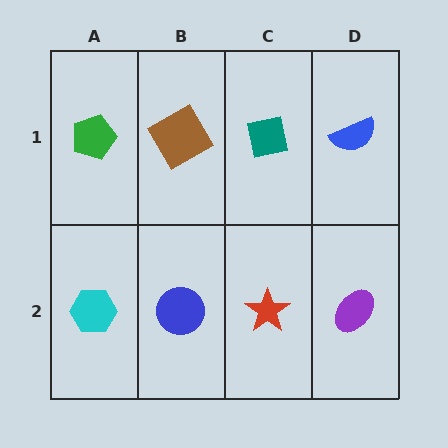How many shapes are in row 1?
4 shapes.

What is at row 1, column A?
A green pentagon.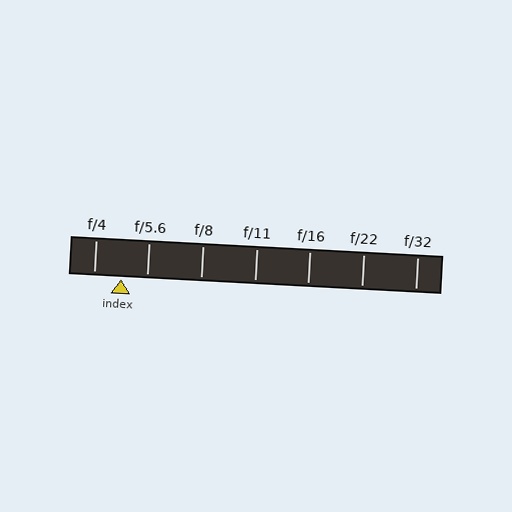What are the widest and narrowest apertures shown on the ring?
The widest aperture shown is f/4 and the narrowest is f/32.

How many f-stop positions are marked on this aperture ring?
There are 7 f-stop positions marked.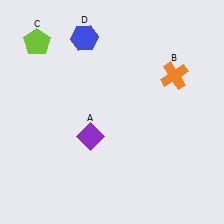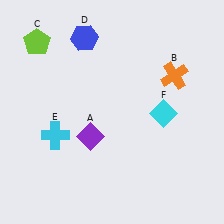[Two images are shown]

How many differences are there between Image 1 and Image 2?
There are 2 differences between the two images.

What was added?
A cyan cross (E), a cyan diamond (F) were added in Image 2.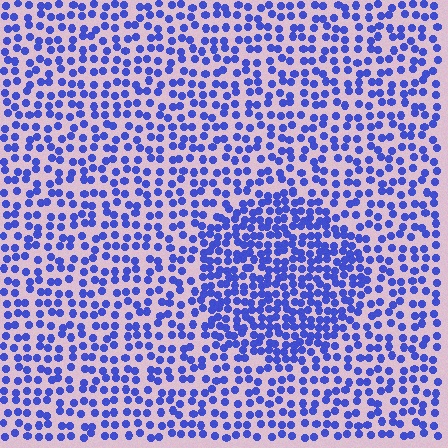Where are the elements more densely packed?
The elements are more densely packed inside the circle boundary.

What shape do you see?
I see a circle.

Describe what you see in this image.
The image contains small blue elements arranged at two different densities. A circle-shaped region is visible where the elements are more densely packed than the surrounding area.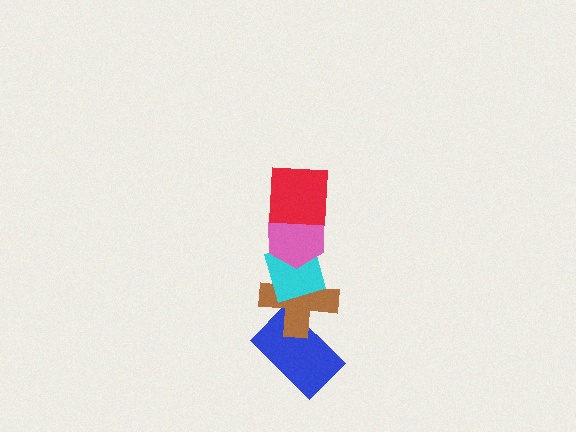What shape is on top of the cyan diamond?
The pink hexagon is on top of the cyan diamond.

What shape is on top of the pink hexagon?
The red square is on top of the pink hexagon.